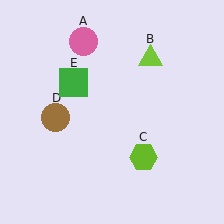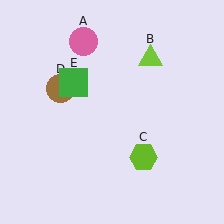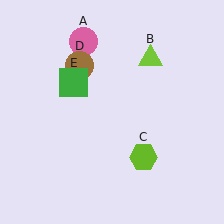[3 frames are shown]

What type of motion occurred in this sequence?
The brown circle (object D) rotated clockwise around the center of the scene.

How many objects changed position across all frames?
1 object changed position: brown circle (object D).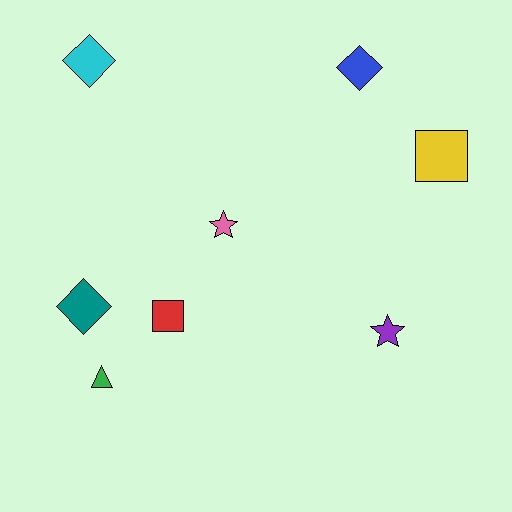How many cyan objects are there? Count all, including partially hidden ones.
There is 1 cyan object.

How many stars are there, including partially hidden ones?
There are 2 stars.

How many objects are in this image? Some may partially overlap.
There are 8 objects.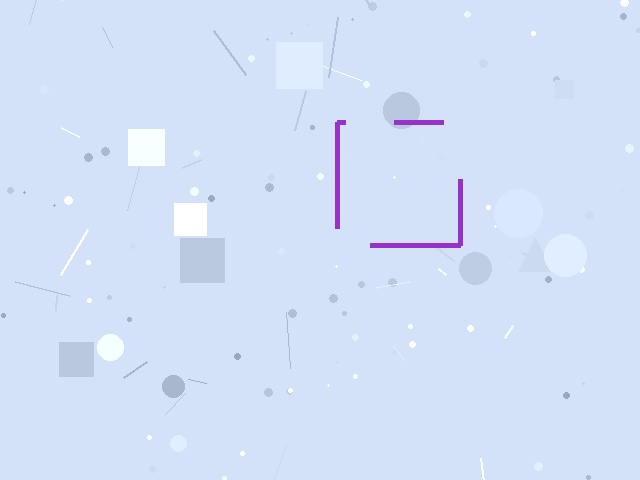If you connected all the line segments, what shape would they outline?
They would outline a square.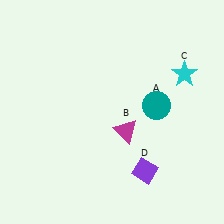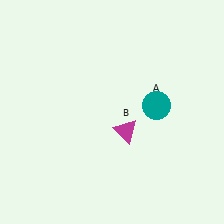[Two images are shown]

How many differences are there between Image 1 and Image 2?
There are 2 differences between the two images.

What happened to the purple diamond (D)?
The purple diamond (D) was removed in Image 2. It was in the bottom-right area of Image 1.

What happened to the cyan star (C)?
The cyan star (C) was removed in Image 2. It was in the top-right area of Image 1.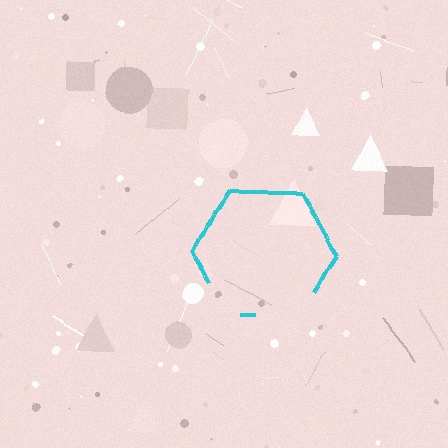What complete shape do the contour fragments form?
The contour fragments form a hexagon.